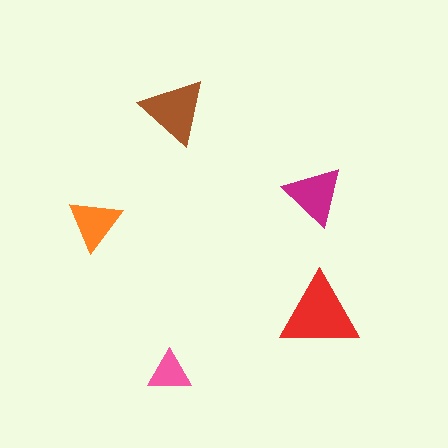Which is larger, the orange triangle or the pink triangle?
The orange one.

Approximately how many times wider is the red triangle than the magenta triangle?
About 1.5 times wider.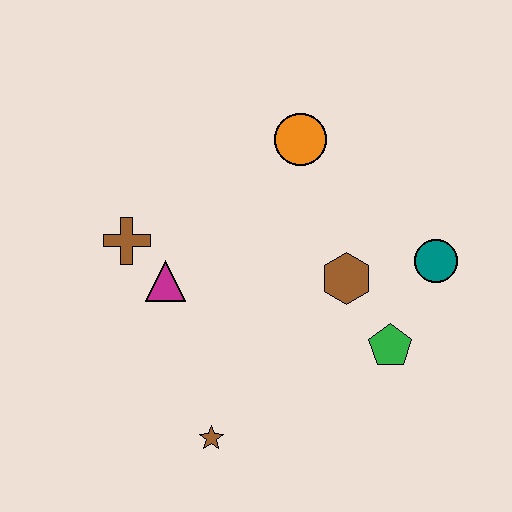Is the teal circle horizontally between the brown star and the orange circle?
No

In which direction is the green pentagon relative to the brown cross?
The green pentagon is to the right of the brown cross.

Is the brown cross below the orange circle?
Yes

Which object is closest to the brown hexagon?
The green pentagon is closest to the brown hexagon.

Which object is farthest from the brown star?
The orange circle is farthest from the brown star.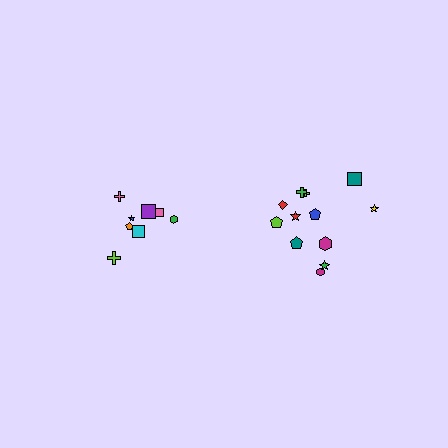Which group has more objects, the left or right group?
The right group.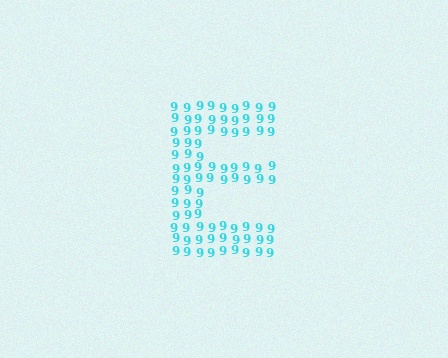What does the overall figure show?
The overall figure shows the letter E.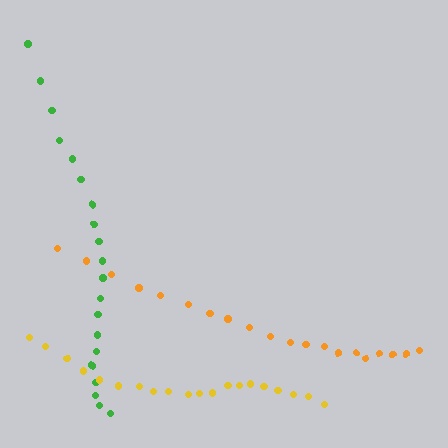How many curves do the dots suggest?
There are 3 distinct paths.